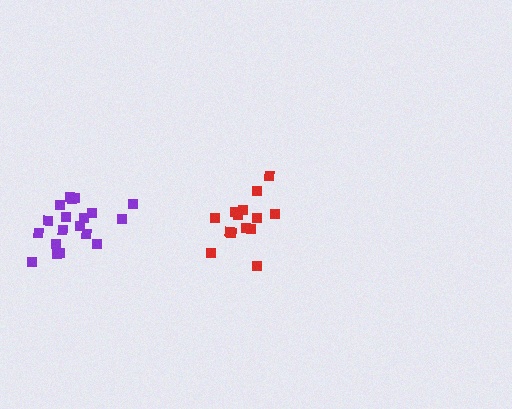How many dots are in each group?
Group 1: 19 dots, Group 2: 14 dots (33 total).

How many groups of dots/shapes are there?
There are 2 groups.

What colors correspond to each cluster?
The clusters are colored: purple, red.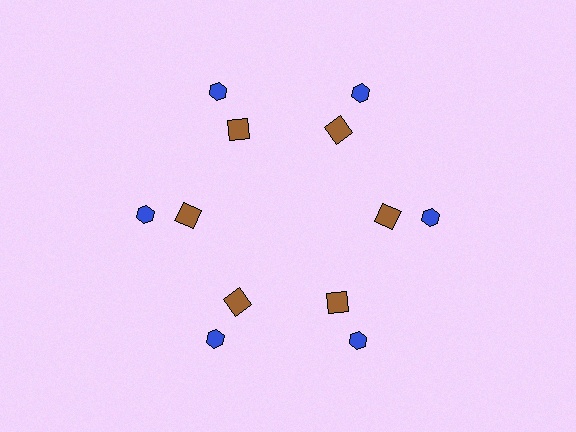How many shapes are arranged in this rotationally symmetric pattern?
There are 12 shapes, arranged in 6 groups of 2.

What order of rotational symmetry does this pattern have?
This pattern has 6-fold rotational symmetry.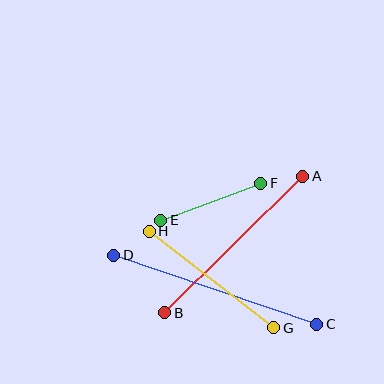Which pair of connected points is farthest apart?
Points C and D are farthest apart.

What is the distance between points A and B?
The distance is approximately 194 pixels.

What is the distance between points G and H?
The distance is approximately 158 pixels.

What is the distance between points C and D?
The distance is approximately 215 pixels.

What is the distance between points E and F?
The distance is approximately 107 pixels.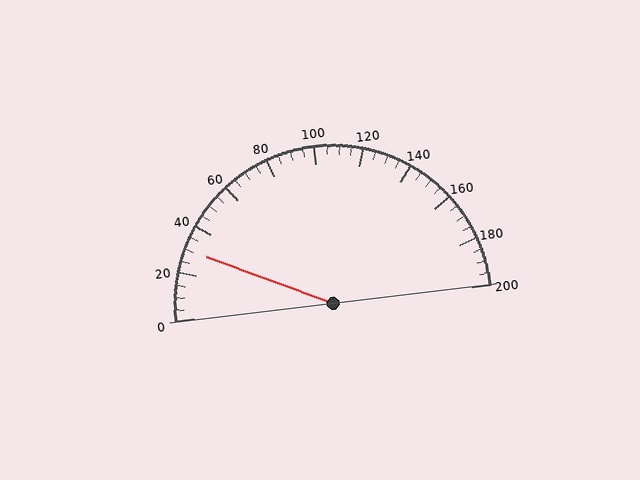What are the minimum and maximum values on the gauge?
The gauge ranges from 0 to 200.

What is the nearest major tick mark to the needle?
The nearest major tick mark is 40.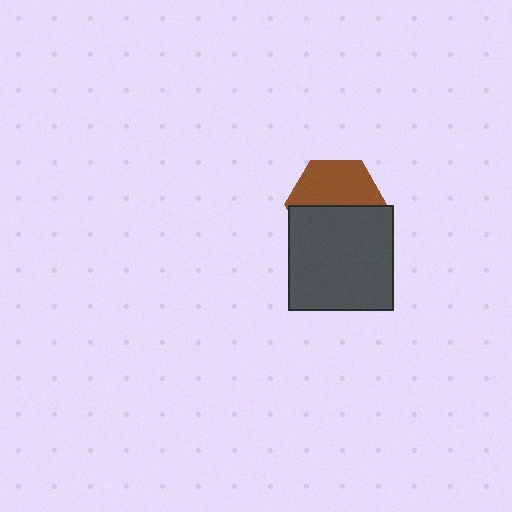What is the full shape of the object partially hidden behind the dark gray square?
The partially hidden object is a brown hexagon.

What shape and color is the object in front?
The object in front is a dark gray square.